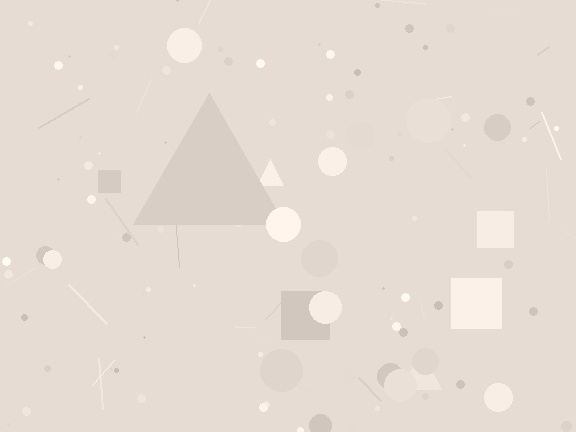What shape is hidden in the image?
A triangle is hidden in the image.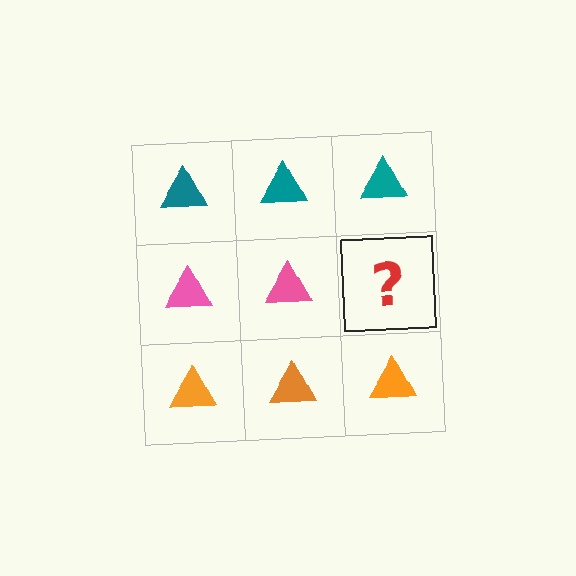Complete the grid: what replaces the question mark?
The question mark should be replaced with a pink triangle.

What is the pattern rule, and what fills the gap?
The rule is that each row has a consistent color. The gap should be filled with a pink triangle.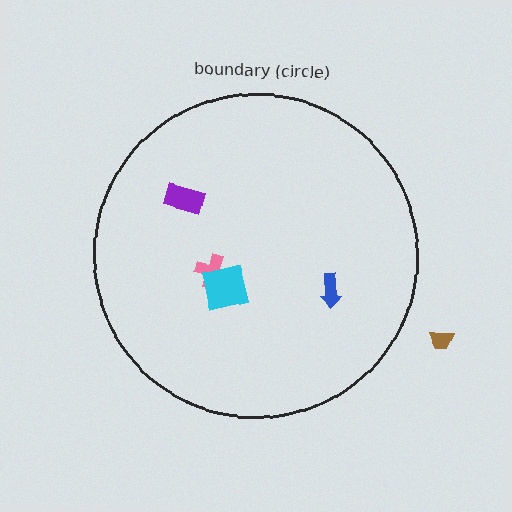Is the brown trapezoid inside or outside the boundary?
Outside.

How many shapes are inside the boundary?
4 inside, 1 outside.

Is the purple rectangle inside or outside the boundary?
Inside.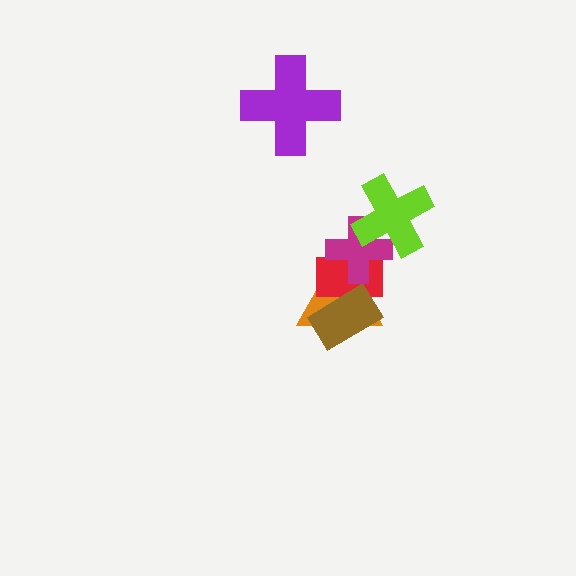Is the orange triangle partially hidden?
Yes, it is partially covered by another shape.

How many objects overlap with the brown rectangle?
2 objects overlap with the brown rectangle.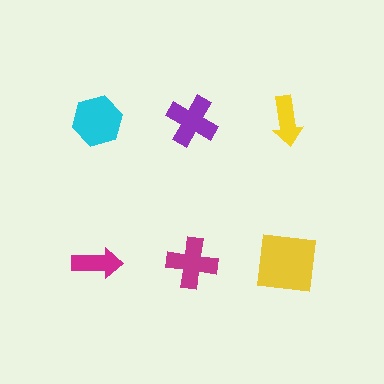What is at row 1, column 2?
A purple cross.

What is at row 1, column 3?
A yellow arrow.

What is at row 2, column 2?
A magenta cross.